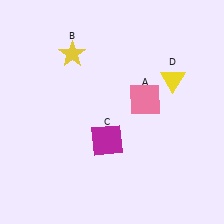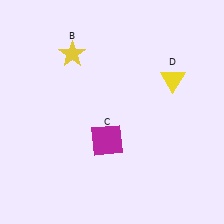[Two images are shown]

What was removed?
The pink square (A) was removed in Image 2.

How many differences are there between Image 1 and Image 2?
There is 1 difference between the two images.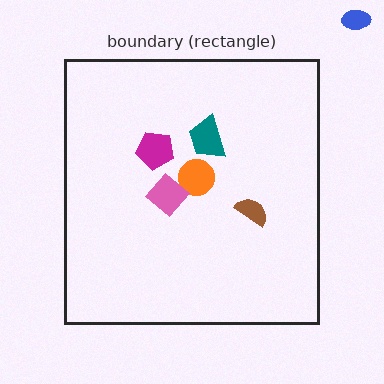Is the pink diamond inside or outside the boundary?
Inside.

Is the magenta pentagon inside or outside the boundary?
Inside.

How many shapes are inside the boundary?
5 inside, 1 outside.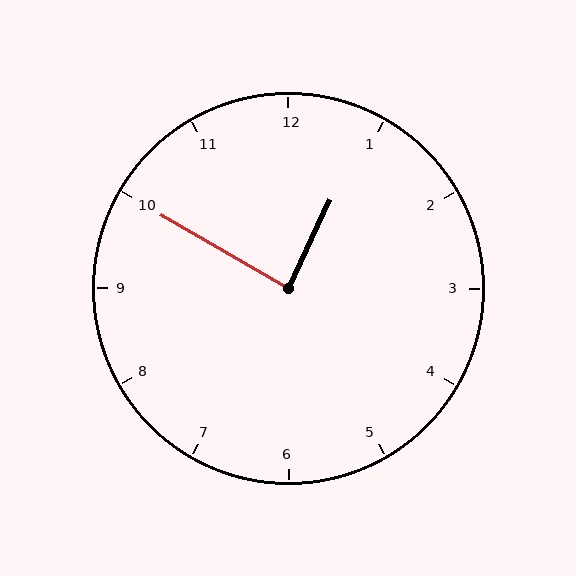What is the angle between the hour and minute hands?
Approximately 85 degrees.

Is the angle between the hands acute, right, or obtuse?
It is right.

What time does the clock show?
12:50.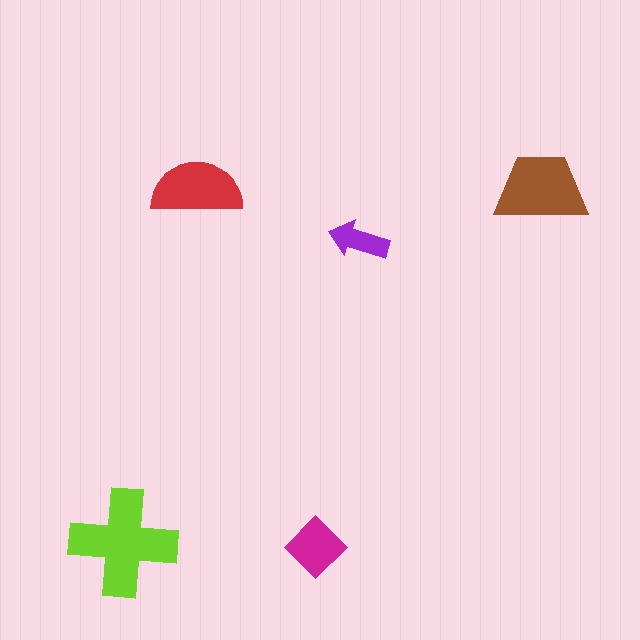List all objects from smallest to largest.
The purple arrow, the magenta diamond, the red semicircle, the brown trapezoid, the lime cross.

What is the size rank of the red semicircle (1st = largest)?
3rd.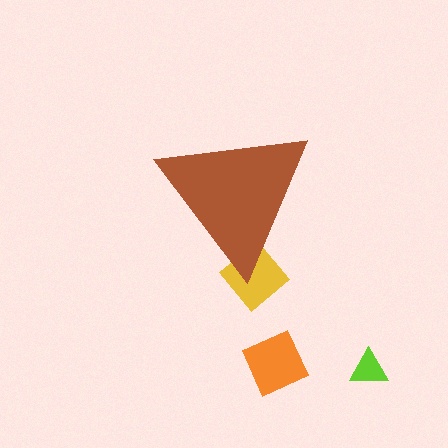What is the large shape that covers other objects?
A brown triangle.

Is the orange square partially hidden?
No, the orange square is fully visible.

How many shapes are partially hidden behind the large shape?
1 shape is partially hidden.